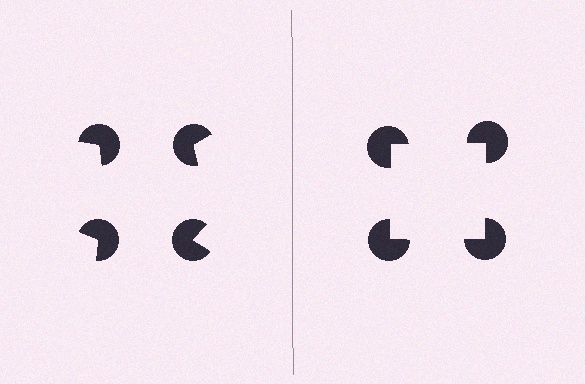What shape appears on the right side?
An illusory square.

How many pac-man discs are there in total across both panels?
8 — 4 on each side.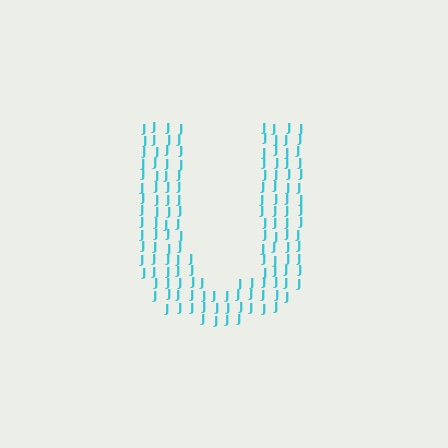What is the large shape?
The large shape is the letter U.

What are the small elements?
The small elements are letter J's.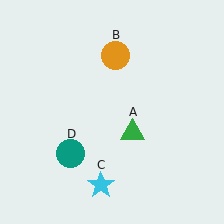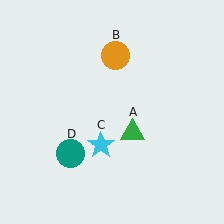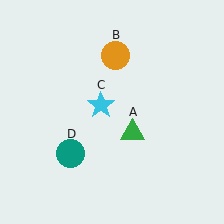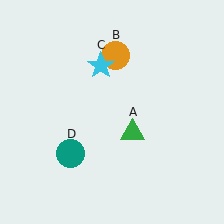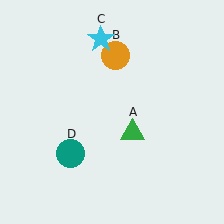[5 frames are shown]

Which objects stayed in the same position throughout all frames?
Green triangle (object A) and orange circle (object B) and teal circle (object D) remained stationary.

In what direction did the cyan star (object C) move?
The cyan star (object C) moved up.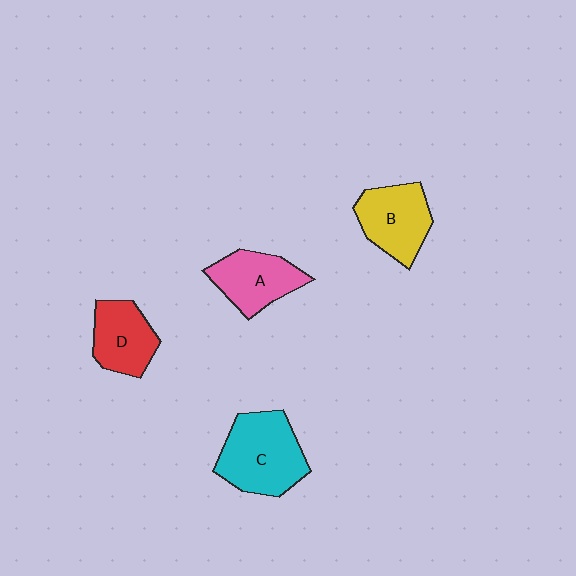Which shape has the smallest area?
Shape D (red).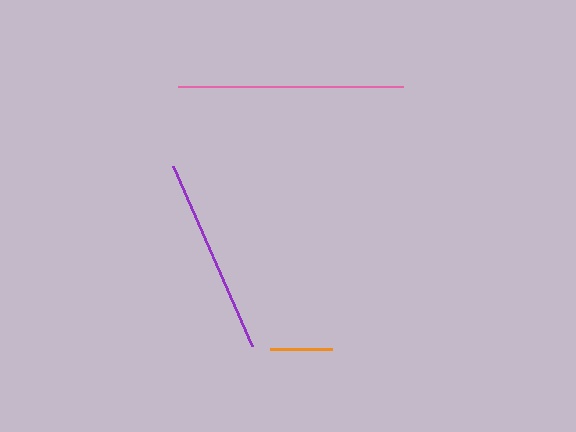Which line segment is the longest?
The pink line is the longest at approximately 225 pixels.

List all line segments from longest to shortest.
From longest to shortest: pink, purple, orange.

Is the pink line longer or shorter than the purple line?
The pink line is longer than the purple line.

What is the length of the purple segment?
The purple segment is approximately 197 pixels long.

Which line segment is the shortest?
The orange line is the shortest at approximately 62 pixels.